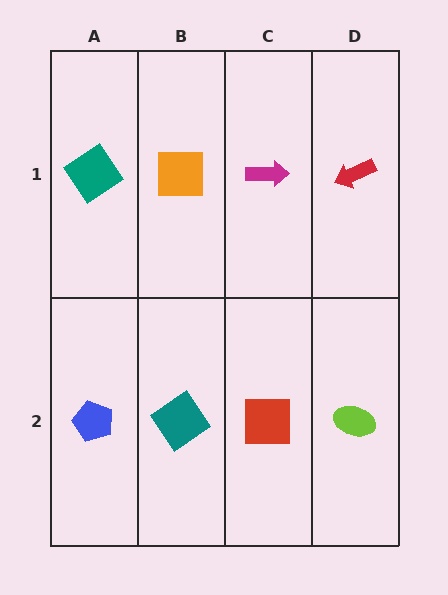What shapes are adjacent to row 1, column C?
A red square (row 2, column C), an orange square (row 1, column B), a red arrow (row 1, column D).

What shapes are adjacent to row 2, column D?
A red arrow (row 1, column D), a red square (row 2, column C).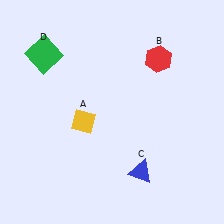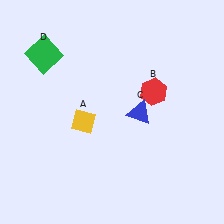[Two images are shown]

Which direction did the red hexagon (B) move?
The red hexagon (B) moved down.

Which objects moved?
The objects that moved are: the red hexagon (B), the blue triangle (C).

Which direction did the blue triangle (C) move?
The blue triangle (C) moved up.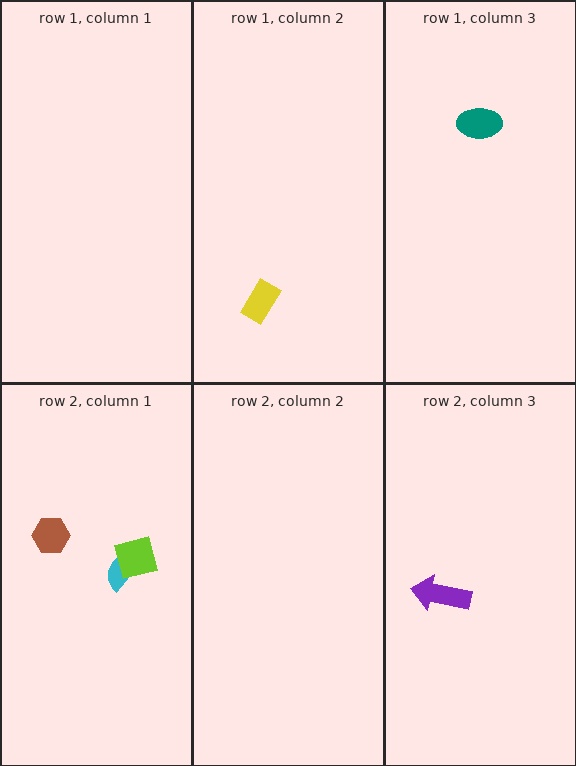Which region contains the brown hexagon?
The row 2, column 1 region.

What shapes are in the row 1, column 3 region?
The teal ellipse.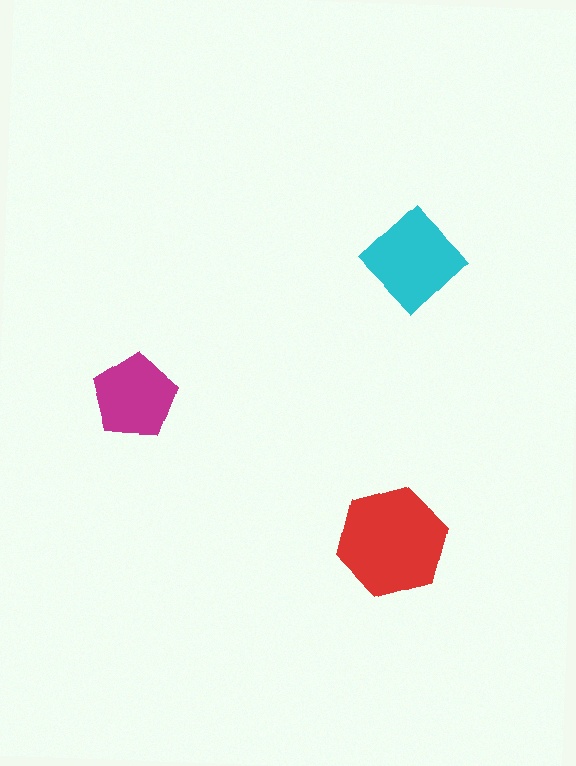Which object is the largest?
The red hexagon.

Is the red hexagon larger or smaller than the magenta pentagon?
Larger.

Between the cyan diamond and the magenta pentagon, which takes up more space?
The cyan diamond.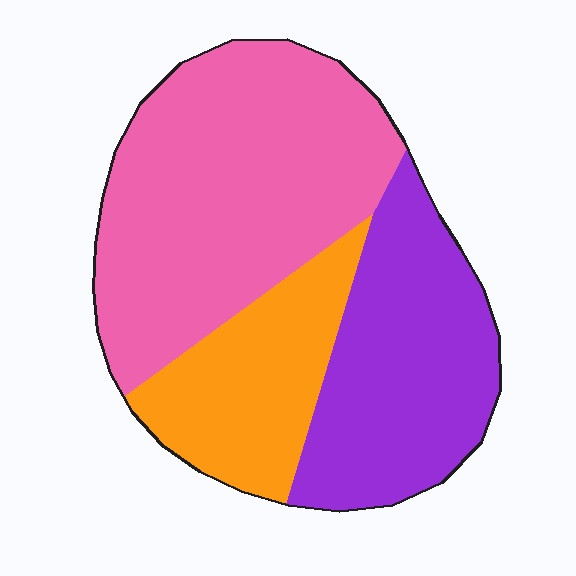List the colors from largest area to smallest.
From largest to smallest: pink, purple, orange.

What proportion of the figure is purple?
Purple covers roughly 30% of the figure.